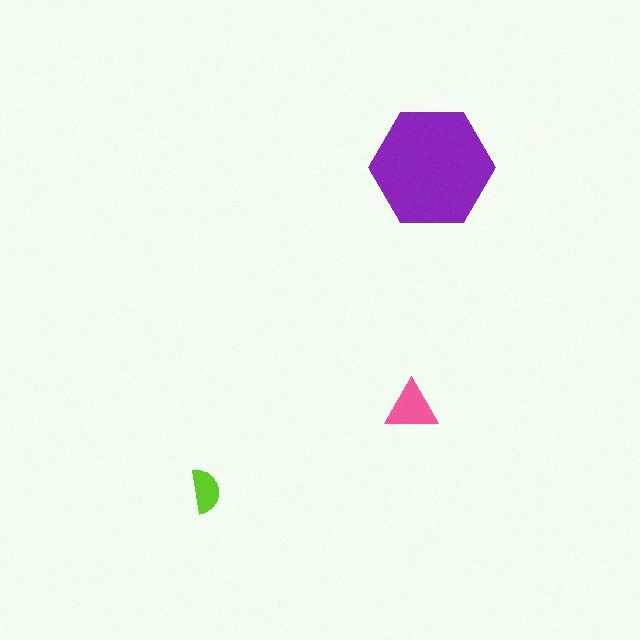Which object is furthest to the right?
The purple hexagon is rightmost.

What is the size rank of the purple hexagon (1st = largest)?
1st.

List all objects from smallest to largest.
The lime semicircle, the pink triangle, the purple hexagon.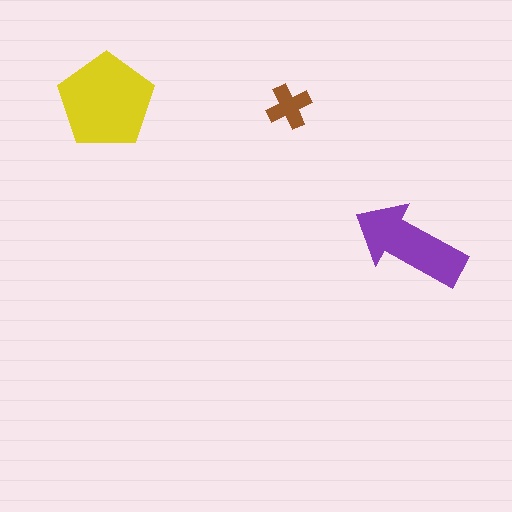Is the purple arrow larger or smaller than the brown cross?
Larger.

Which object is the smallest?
The brown cross.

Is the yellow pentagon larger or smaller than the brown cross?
Larger.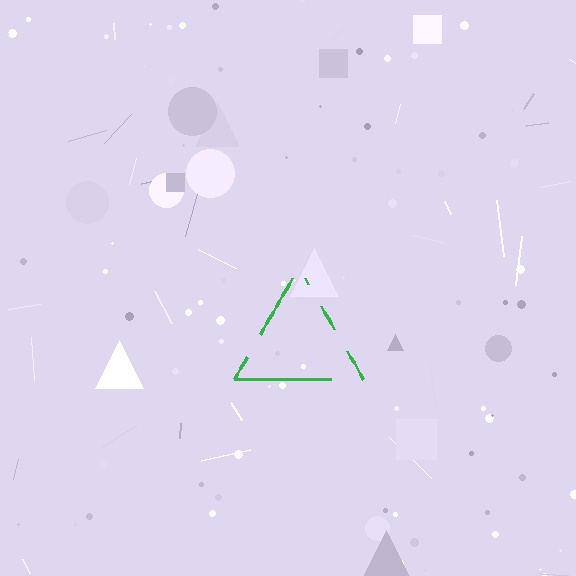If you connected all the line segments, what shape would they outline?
They would outline a triangle.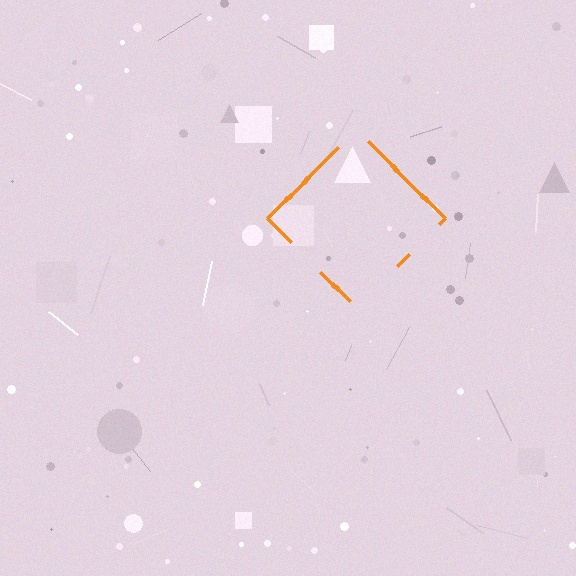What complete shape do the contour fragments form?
The contour fragments form a diamond.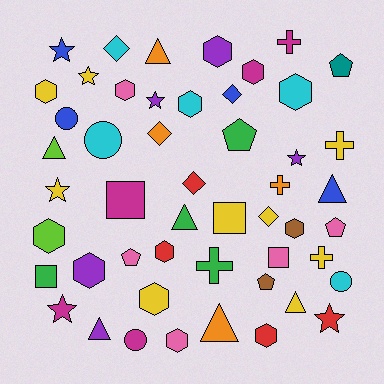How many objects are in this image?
There are 50 objects.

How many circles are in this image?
There are 4 circles.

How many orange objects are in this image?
There are 4 orange objects.